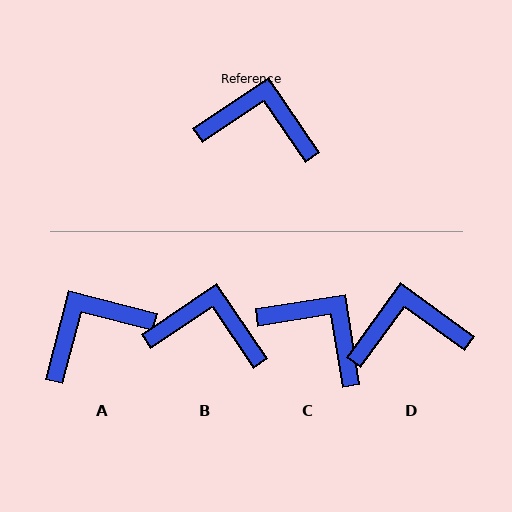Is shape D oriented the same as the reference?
No, it is off by about 20 degrees.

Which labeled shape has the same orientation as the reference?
B.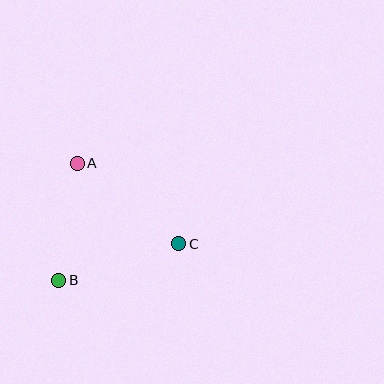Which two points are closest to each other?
Points A and B are closest to each other.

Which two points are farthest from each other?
Points A and C are farthest from each other.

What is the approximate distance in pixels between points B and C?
The distance between B and C is approximately 125 pixels.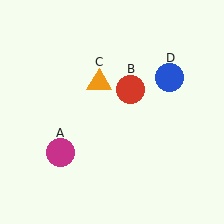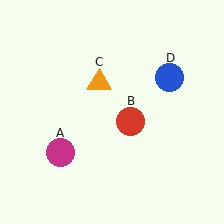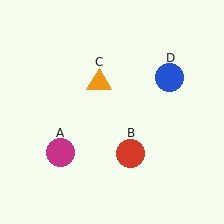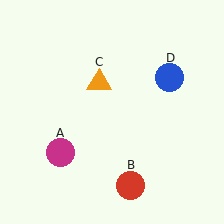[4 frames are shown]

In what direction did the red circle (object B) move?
The red circle (object B) moved down.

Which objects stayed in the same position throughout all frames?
Magenta circle (object A) and orange triangle (object C) and blue circle (object D) remained stationary.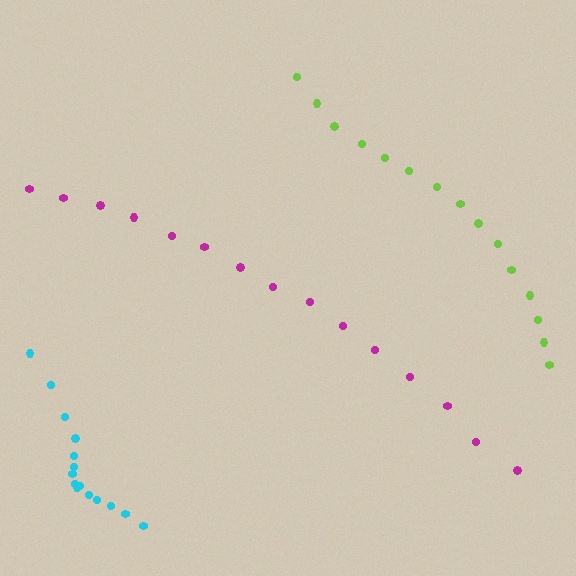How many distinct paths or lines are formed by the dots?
There are 3 distinct paths.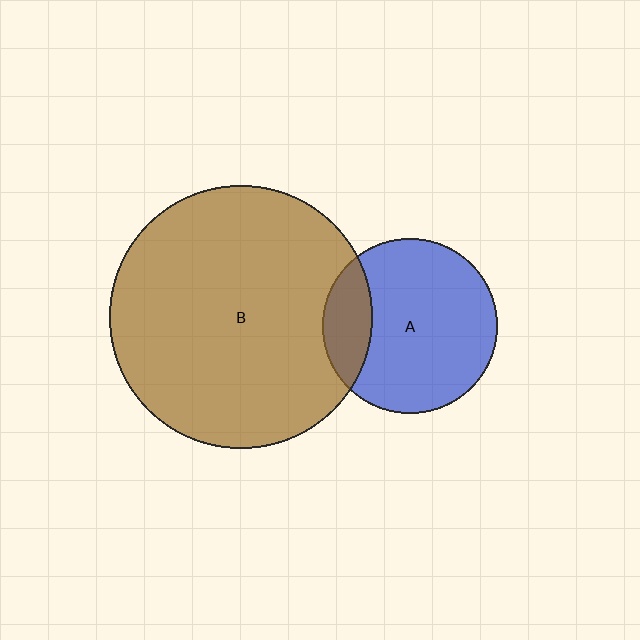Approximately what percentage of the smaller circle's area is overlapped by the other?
Approximately 20%.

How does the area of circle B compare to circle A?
Approximately 2.2 times.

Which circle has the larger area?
Circle B (brown).